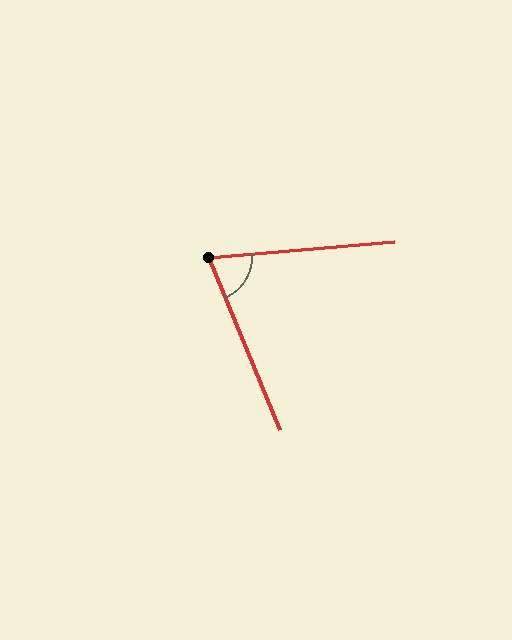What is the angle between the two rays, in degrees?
Approximately 73 degrees.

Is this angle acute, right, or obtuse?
It is acute.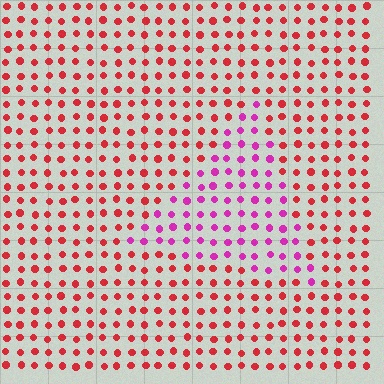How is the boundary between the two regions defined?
The boundary is defined purely by a slight shift in hue (about 44 degrees). Spacing, size, and orientation are identical on both sides.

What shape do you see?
I see a triangle.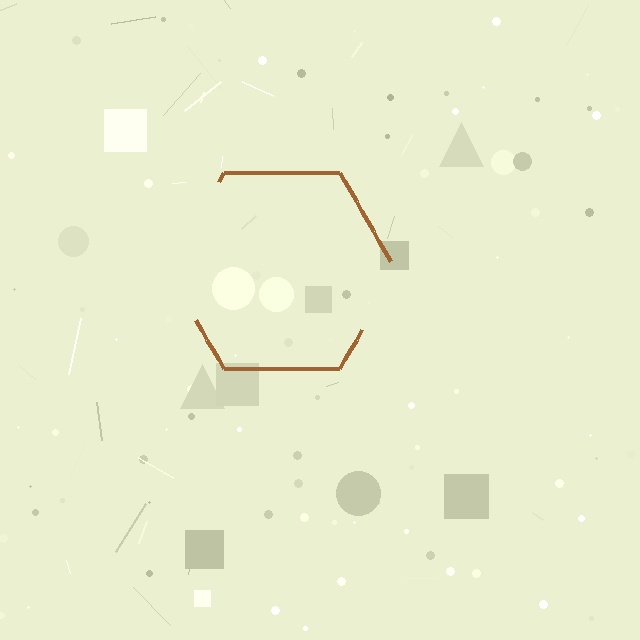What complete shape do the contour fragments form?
The contour fragments form a hexagon.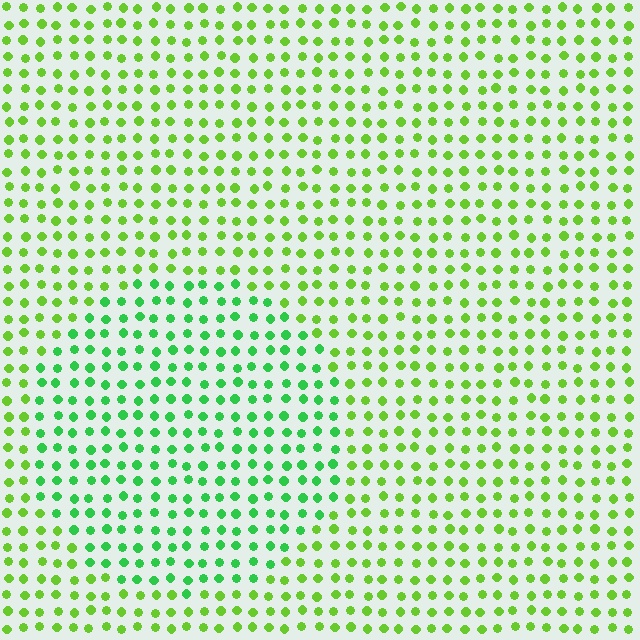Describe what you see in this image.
The image is filled with small lime elements in a uniform arrangement. A circle-shaped region is visible where the elements are tinted to a slightly different hue, forming a subtle color boundary.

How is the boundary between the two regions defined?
The boundary is defined purely by a slight shift in hue (about 34 degrees). Spacing, size, and orientation are identical on both sides.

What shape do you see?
I see a circle.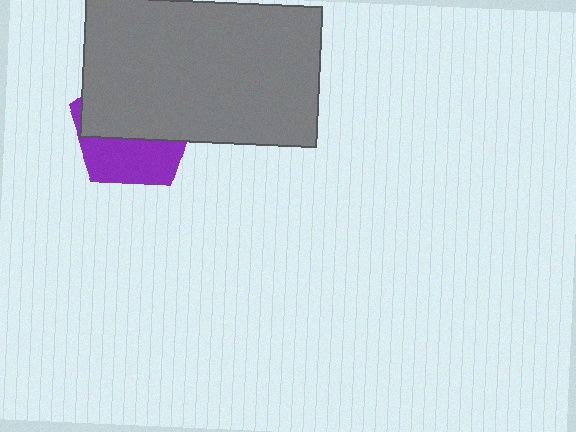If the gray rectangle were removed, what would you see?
You would see the complete purple pentagon.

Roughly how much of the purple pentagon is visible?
A small part of it is visible (roughly 39%).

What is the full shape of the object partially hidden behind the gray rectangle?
The partially hidden object is a purple pentagon.